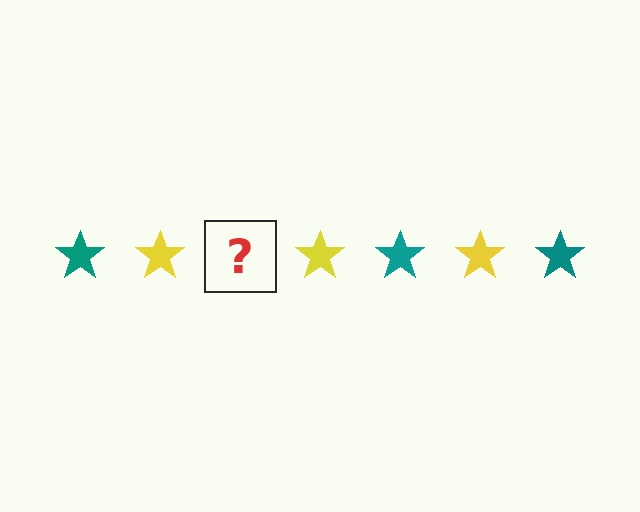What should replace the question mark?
The question mark should be replaced with a teal star.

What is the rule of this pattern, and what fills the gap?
The rule is that the pattern cycles through teal, yellow stars. The gap should be filled with a teal star.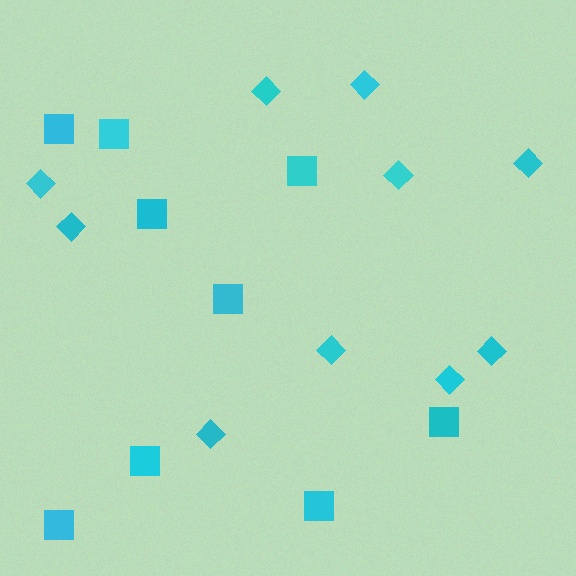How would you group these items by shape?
There are 2 groups: one group of squares (9) and one group of diamonds (10).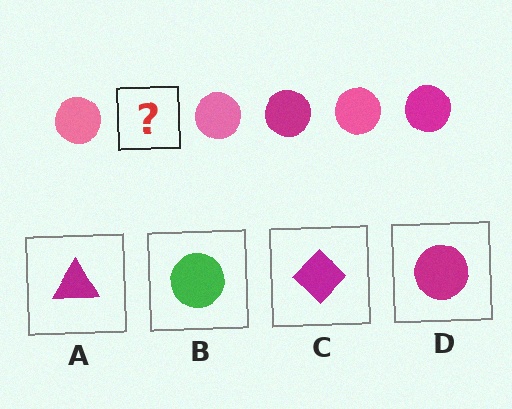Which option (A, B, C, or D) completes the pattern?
D.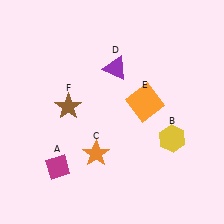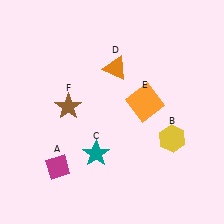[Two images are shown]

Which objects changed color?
C changed from orange to teal. D changed from purple to orange.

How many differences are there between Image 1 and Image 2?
There are 2 differences between the two images.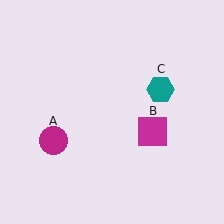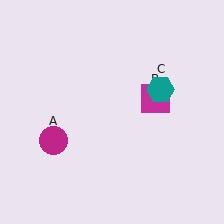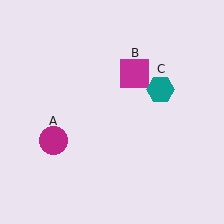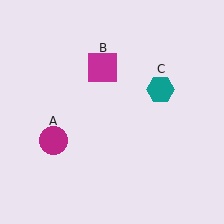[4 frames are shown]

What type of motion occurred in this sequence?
The magenta square (object B) rotated counterclockwise around the center of the scene.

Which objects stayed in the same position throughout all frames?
Magenta circle (object A) and teal hexagon (object C) remained stationary.